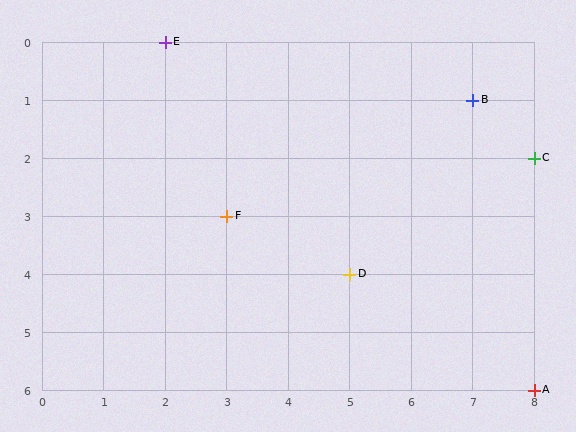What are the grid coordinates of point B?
Point B is at grid coordinates (7, 1).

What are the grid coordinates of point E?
Point E is at grid coordinates (2, 0).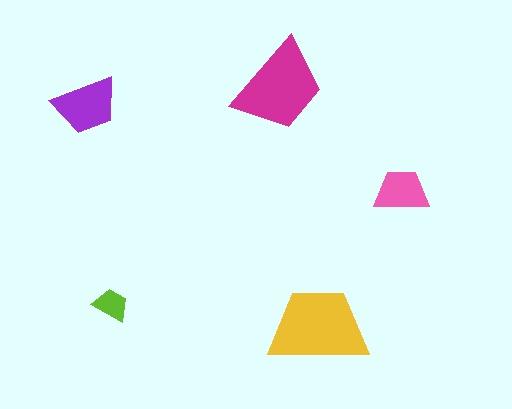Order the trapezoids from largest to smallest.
the yellow one, the magenta one, the purple one, the pink one, the lime one.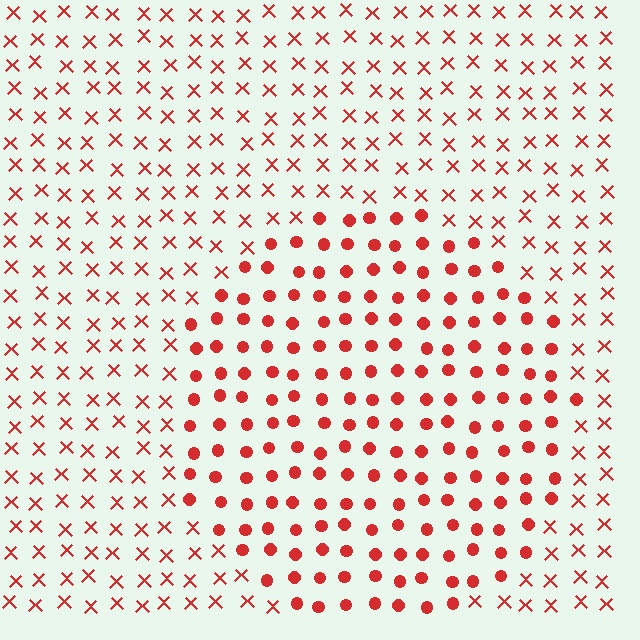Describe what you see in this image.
The image is filled with small red elements arranged in a uniform grid. A circle-shaped region contains circles, while the surrounding area contains X marks. The boundary is defined purely by the change in element shape.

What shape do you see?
I see a circle.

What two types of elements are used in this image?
The image uses circles inside the circle region and X marks outside it.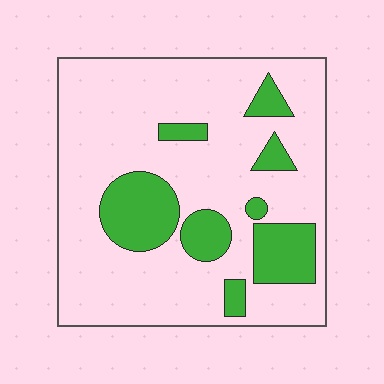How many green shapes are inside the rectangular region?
8.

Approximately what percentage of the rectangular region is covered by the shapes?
Approximately 20%.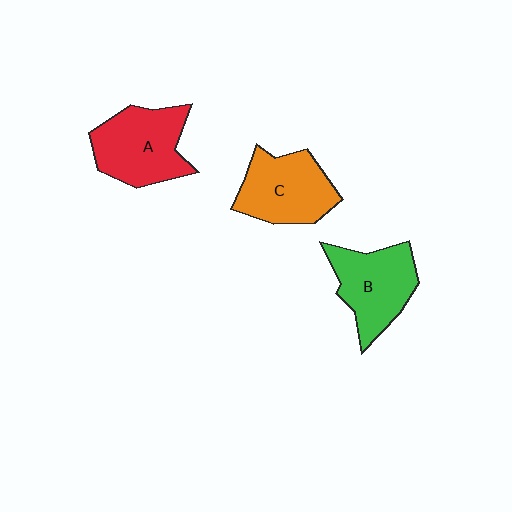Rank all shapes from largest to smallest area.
From largest to smallest: A (red), B (green), C (orange).